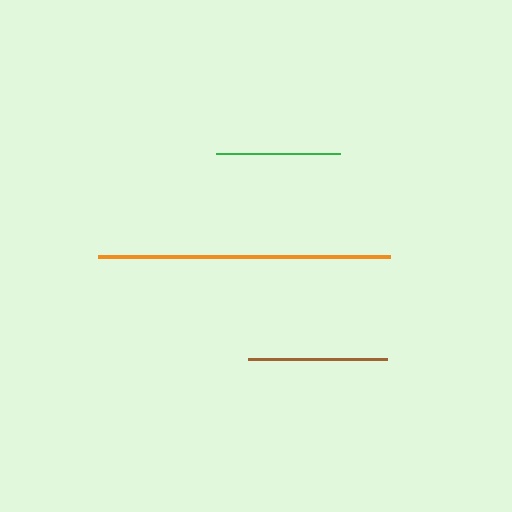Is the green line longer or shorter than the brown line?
The brown line is longer than the green line.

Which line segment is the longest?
The orange line is the longest at approximately 292 pixels.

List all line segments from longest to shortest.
From longest to shortest: orange, brown, green.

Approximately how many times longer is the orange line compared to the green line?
The orange line is approximately 2.4 times the length of the green line.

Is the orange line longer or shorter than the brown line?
The orange line is longer than the brown line.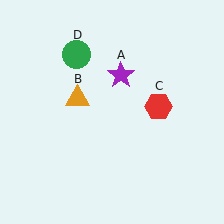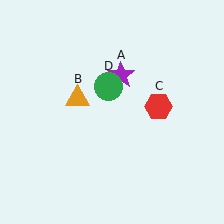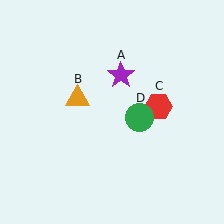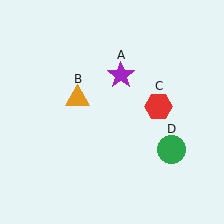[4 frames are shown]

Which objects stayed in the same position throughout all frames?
Purple star (object A) and orange triangle (object B) and red hexagon (object C) remained stationary.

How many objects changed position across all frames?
1 object changed position: green circle (object D).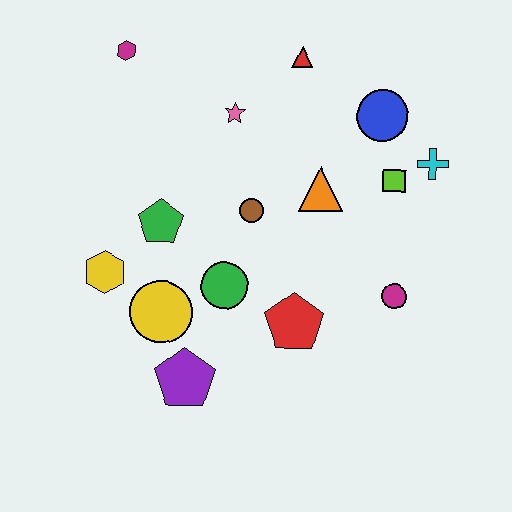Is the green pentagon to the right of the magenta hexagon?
Yes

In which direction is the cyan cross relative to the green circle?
The cyan cross is to the right of the green circle.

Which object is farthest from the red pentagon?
The magenta hexagon is farthest from the red pentagon.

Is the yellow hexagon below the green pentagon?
Yes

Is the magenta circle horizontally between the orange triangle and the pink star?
No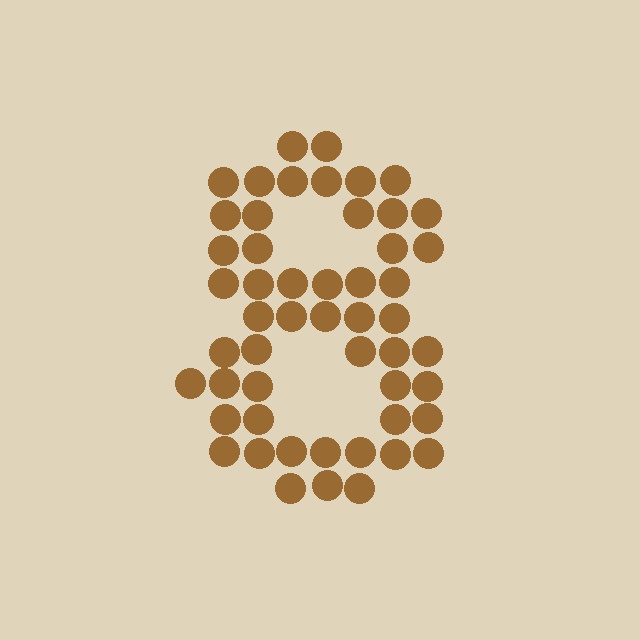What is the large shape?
The large shape is the digit 8.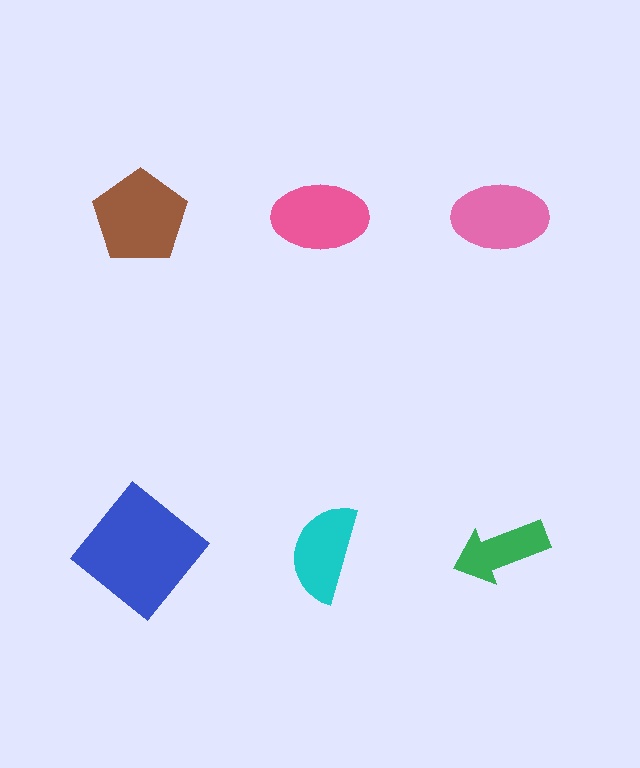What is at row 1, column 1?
A brown pentagon.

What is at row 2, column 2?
A cyan semicircle.